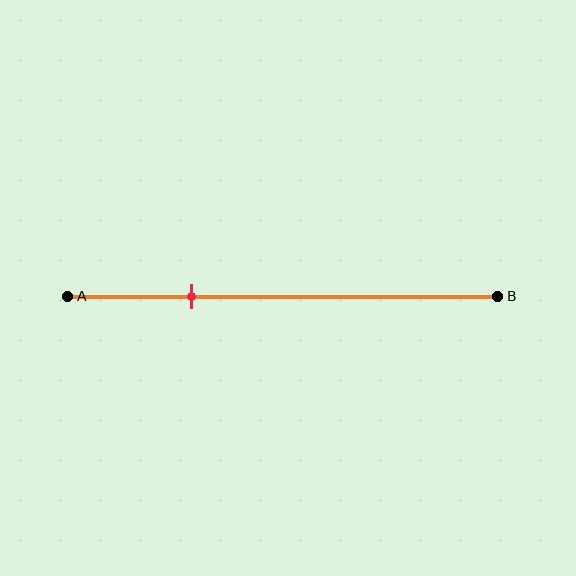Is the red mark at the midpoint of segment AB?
No, the mark is at about 30% from A, not at the 50% midpoint.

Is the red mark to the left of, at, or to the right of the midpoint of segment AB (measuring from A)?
The red mark is to the left of the midpoint of segment AB.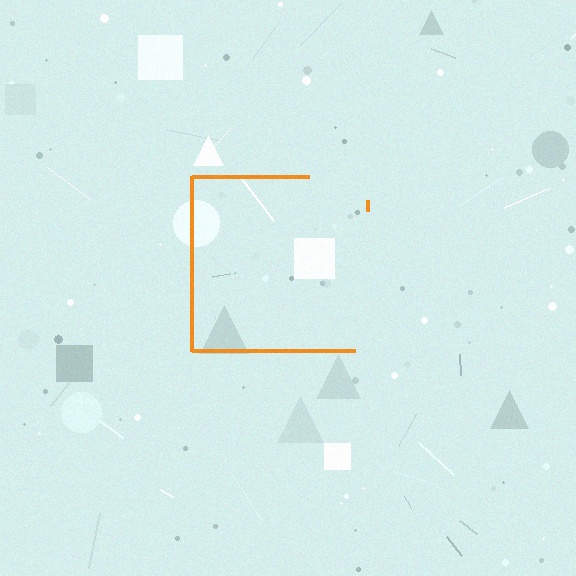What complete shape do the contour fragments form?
The contour fragments form a square.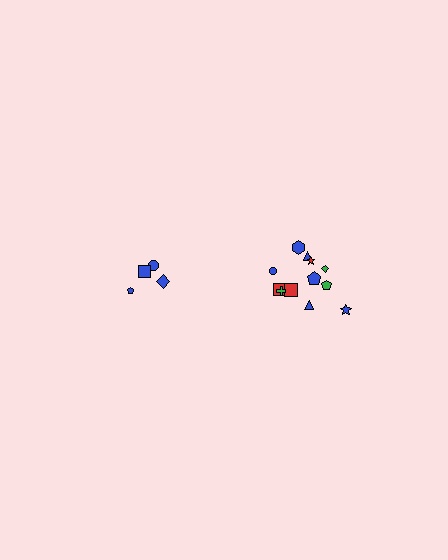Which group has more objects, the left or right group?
The right group.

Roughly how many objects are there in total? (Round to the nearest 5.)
Roughly 15 objects in total.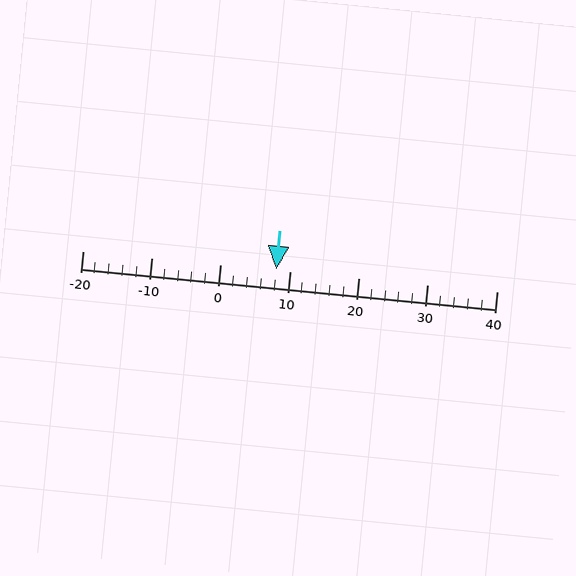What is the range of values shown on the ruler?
The ruler shows values from -20 to 40.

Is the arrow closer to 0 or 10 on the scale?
The arrow is closer to 10.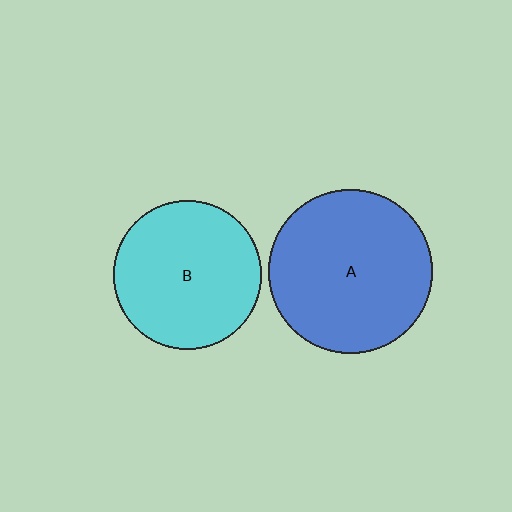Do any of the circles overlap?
No, none of the circles overlap.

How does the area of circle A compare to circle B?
Approximately 1.2 times.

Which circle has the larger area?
Circle A (blue).